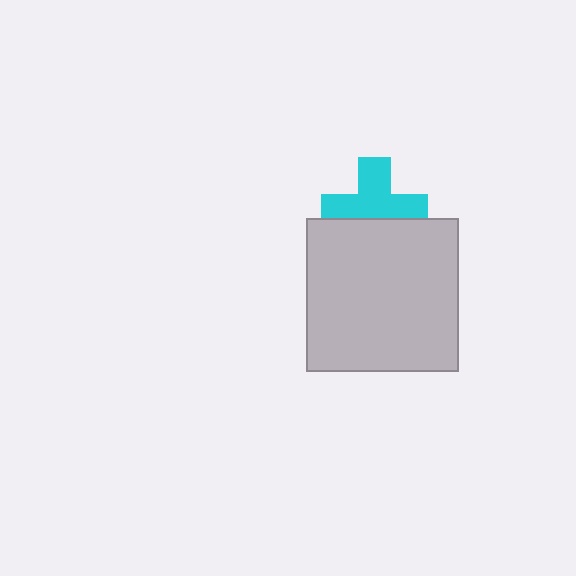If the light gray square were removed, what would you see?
You would see the complete cyan cross.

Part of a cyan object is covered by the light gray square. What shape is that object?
It is a cross.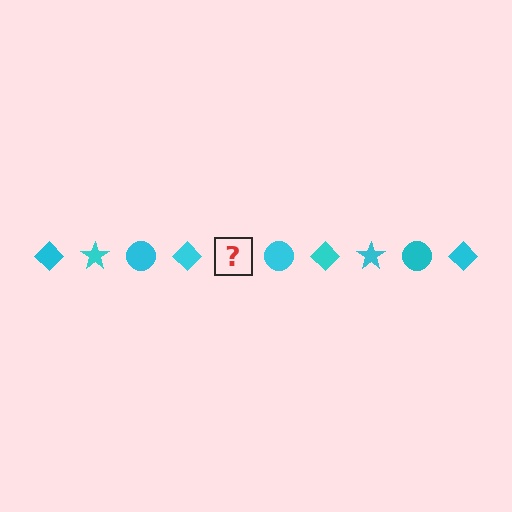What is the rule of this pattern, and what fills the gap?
The rule is that the pattern cycles through diamond, star, circle shapes in cyan. The gap should be filled with a cyan star.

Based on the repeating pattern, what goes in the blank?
The blank should be a cyan star.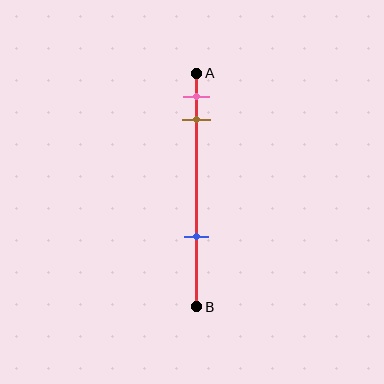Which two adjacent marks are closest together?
The pink and brown marks are the closest adjacent pair.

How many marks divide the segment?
There are 3 marks dividing the segment.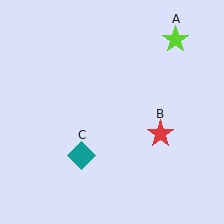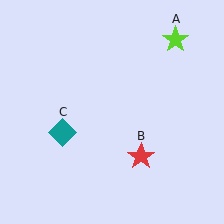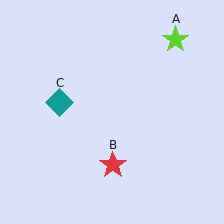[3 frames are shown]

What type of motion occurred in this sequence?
The red star (object B), teal diamond (object C) rotated clockwise around the center of the scene.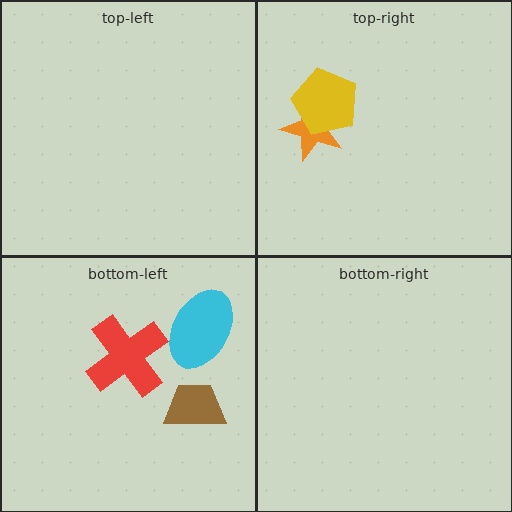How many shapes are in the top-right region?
2.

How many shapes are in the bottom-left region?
3.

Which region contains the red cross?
The bottom-left region.